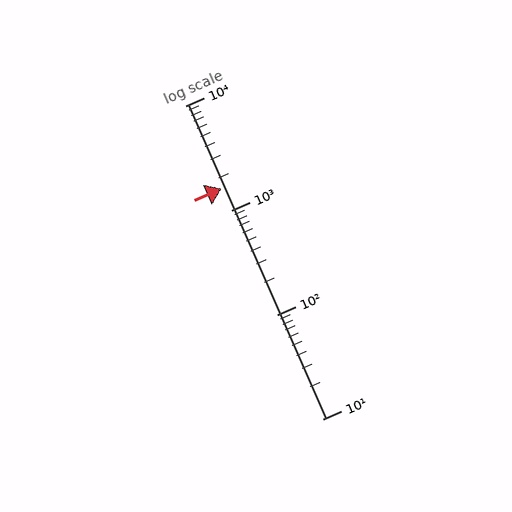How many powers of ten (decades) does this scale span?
The scale spans 3 decades, from 10 to 10000.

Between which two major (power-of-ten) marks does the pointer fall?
The pointer is between 1000 and 10000.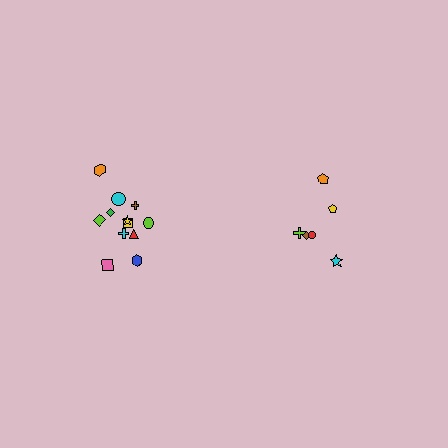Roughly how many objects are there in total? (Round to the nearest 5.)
Roughly 20 objects in total.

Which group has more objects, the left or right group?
The left group.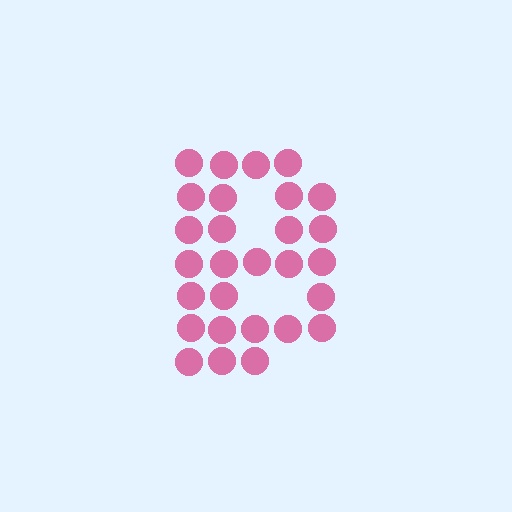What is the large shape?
The large shape is the letter B.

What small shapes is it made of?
It is made of small circles.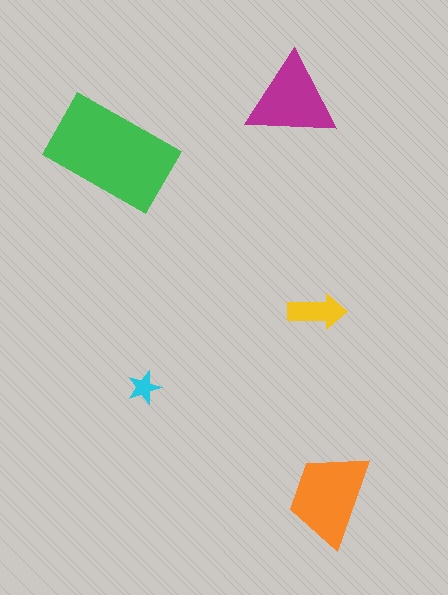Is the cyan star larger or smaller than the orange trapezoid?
Smaller.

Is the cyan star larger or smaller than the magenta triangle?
Smaller.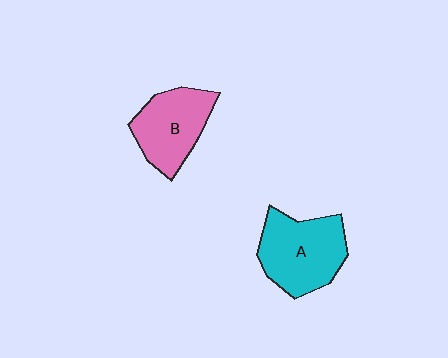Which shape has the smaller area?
Shape B (pink).